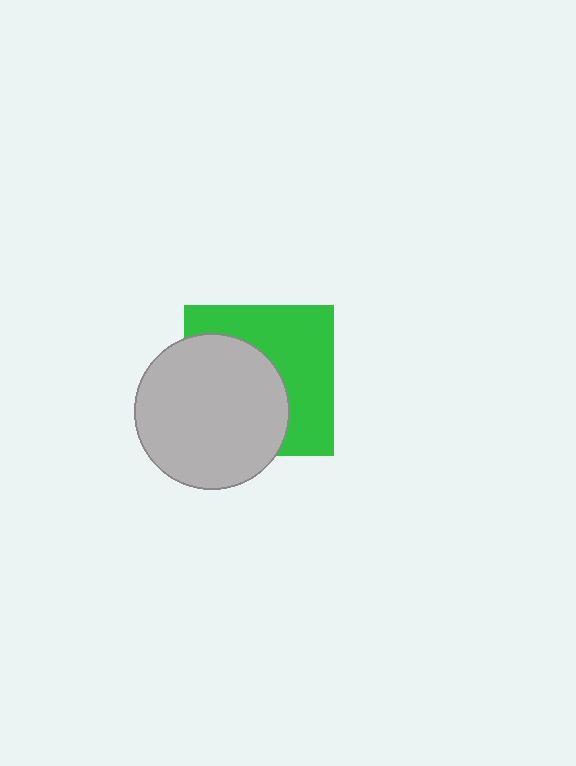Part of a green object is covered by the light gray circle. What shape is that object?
It is a square.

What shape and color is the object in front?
The object in front is a light gray circle.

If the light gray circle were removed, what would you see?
You would see the complete green square.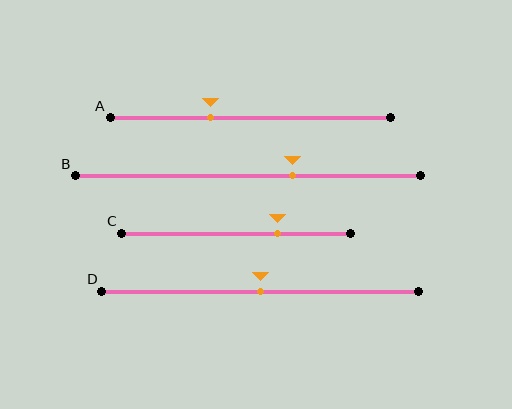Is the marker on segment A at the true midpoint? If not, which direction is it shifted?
No, the marker on segment A is shifted to the left by about 14% of the segment length.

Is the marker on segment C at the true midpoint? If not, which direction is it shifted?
No, the marker on segment C is shifted to the right by about 18% of the segment length.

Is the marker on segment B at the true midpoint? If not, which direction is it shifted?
No, the marker on segment B is shifted to the right by about 13% of the segment length.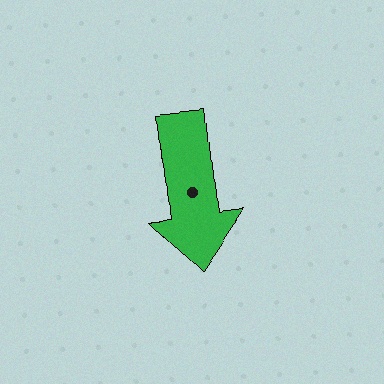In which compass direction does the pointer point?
South.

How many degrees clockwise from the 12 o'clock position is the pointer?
Approximately 174 degrees.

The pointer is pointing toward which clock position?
Roughly 6 o'clock.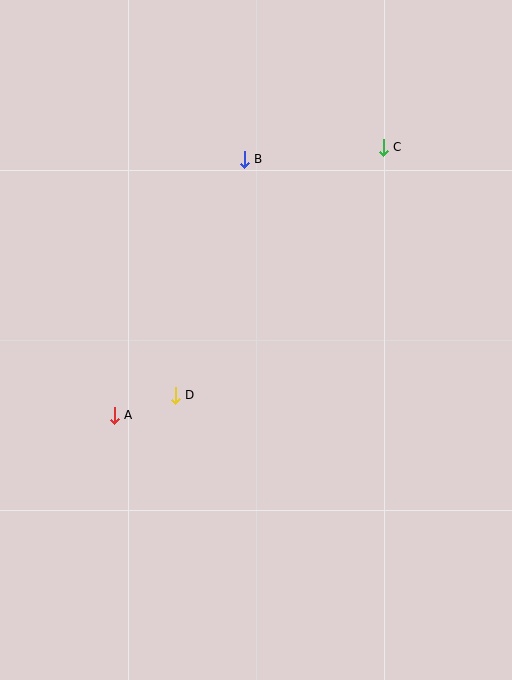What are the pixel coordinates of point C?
Point C is at (383, 147).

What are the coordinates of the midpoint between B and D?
The midpoint between B and D is at (210, 277).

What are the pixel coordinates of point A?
Point A is at (114, 415).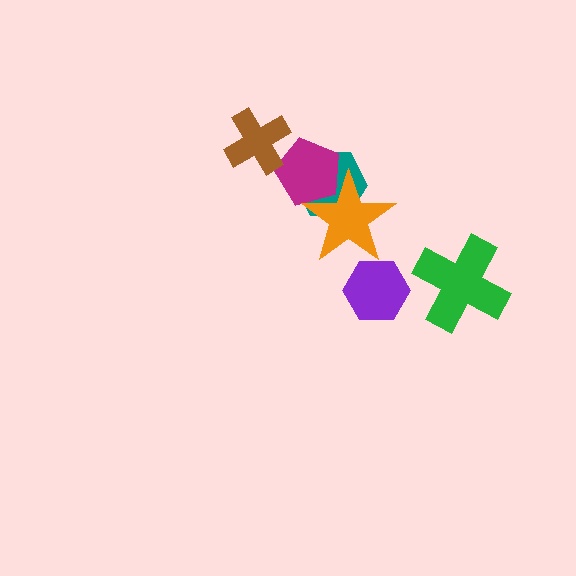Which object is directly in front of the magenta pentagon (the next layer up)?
The brown cross is directly in front of the magenta pentagon.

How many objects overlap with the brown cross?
1 object overlaps with the brown cross.